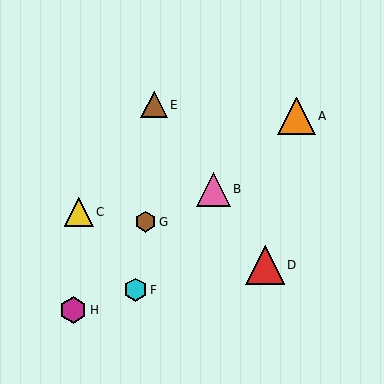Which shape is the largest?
The red triangle (labeled D) is the largest.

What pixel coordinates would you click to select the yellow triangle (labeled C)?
Click at (79, 212) to select the yellow triangle C.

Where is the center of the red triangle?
The center of the red triangle is at (265, 265).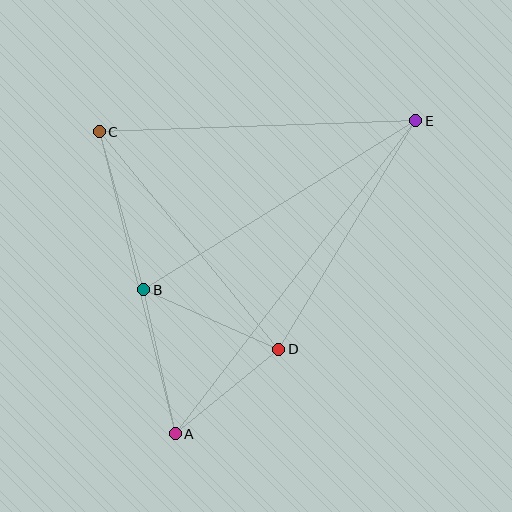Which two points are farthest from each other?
Points A and E are farthest from each other.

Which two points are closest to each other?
Points A and D are closest to each other.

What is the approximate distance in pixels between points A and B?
The distance between A and B is approximately 147 pixels.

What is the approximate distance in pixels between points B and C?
The distance between B and C is approximately 164 pixels.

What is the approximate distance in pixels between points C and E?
The distance between C and E is approximately 317 pixels.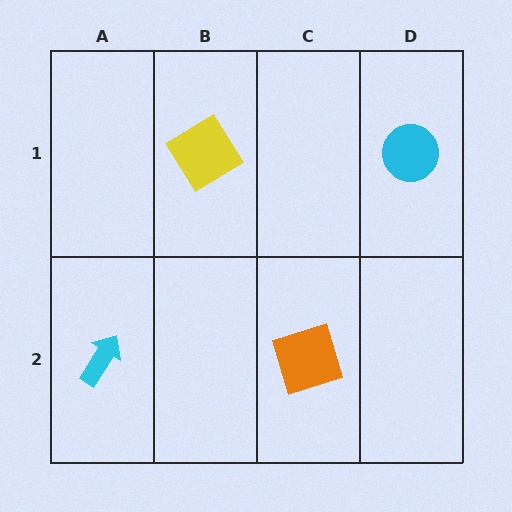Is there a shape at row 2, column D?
No, that cell is empty.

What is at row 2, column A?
A cyan arrow.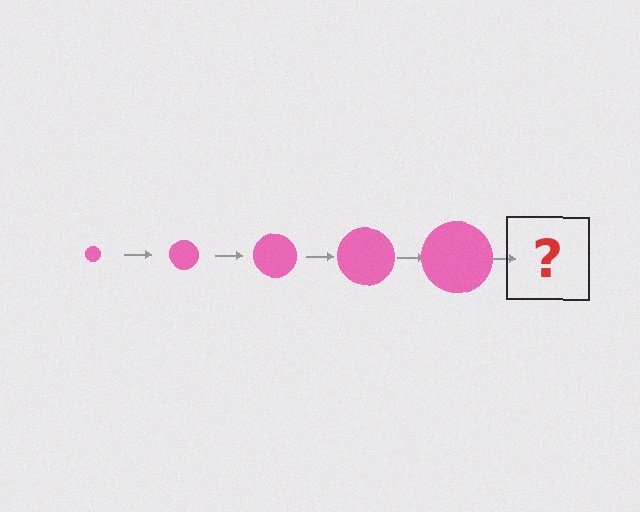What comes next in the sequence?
The next element should be a pink circle, larger than the previous one.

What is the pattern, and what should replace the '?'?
The pattern is that the circle gets progressively larger each step. The '?' should be a pink circle, larger than the previous one.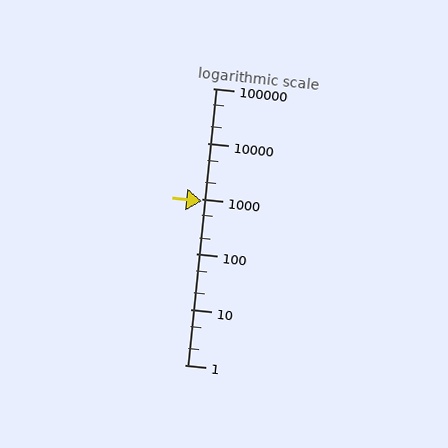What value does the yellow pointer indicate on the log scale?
The pointer indicates approximately 910.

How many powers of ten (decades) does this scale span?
The scale spans 5 decades, from 1 to 100000.